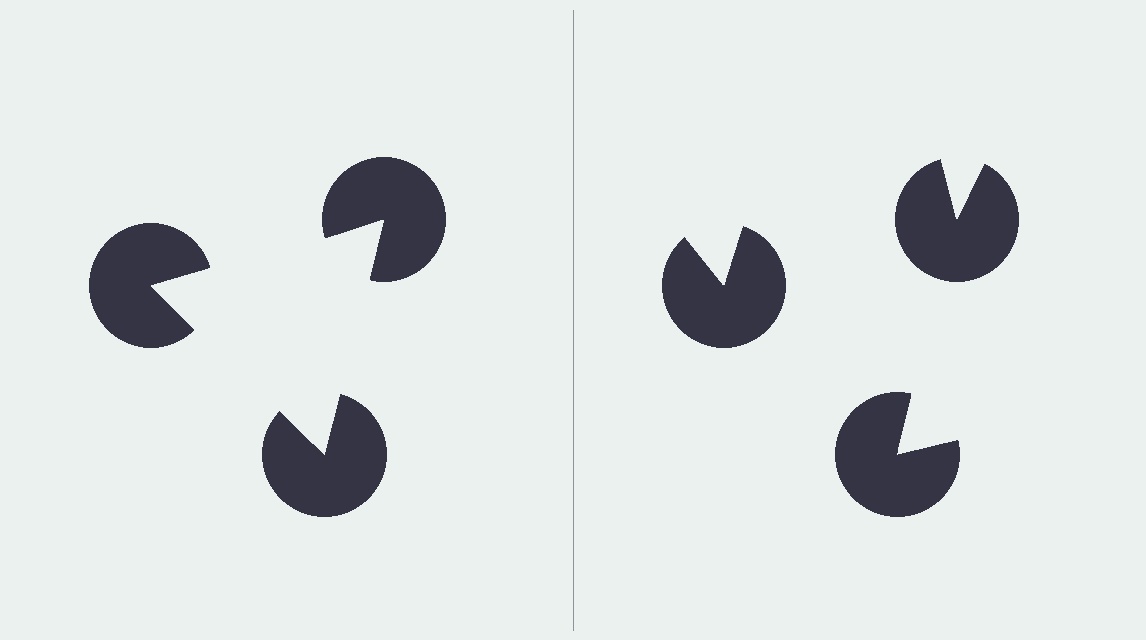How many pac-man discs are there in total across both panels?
6 — 3 on each side.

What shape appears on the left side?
An illusory triangle.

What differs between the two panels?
The pac-man discs are positioned identically on both sides; only the wedge orientations differ. On the left they align to a triangle; on the right they are misaligned.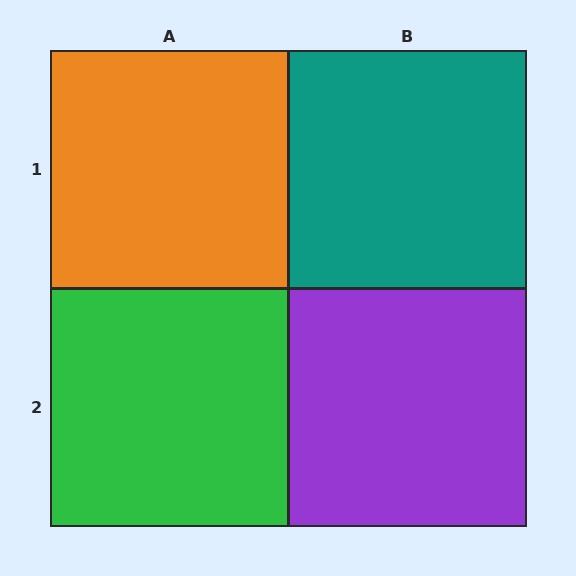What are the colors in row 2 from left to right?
Green, purple.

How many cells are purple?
1 cell is purple.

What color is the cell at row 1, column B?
Teal.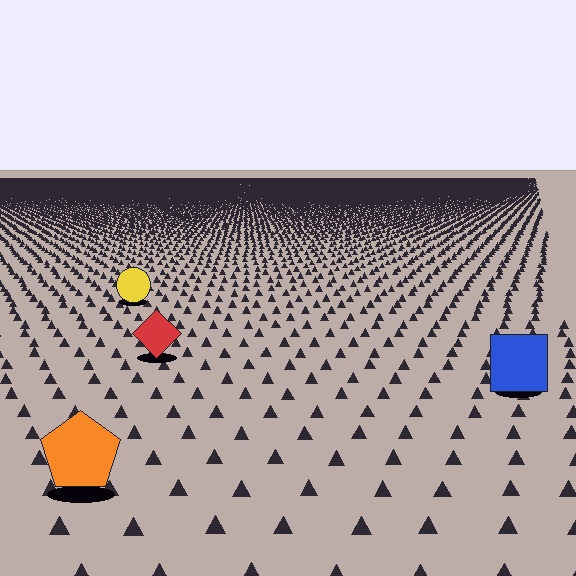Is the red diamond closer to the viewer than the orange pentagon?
No. The orange pentagon is closer — you can tell from the texture gradient: the ground texture is coarser near it.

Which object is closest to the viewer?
The orange pentagon is closest. The texture marks near it are larger and more spread out.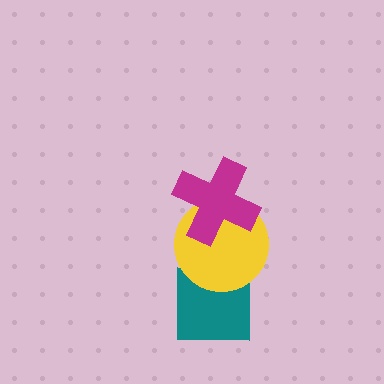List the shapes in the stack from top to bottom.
From top to bottom: the magenta cross, the yellow circle, the teal square.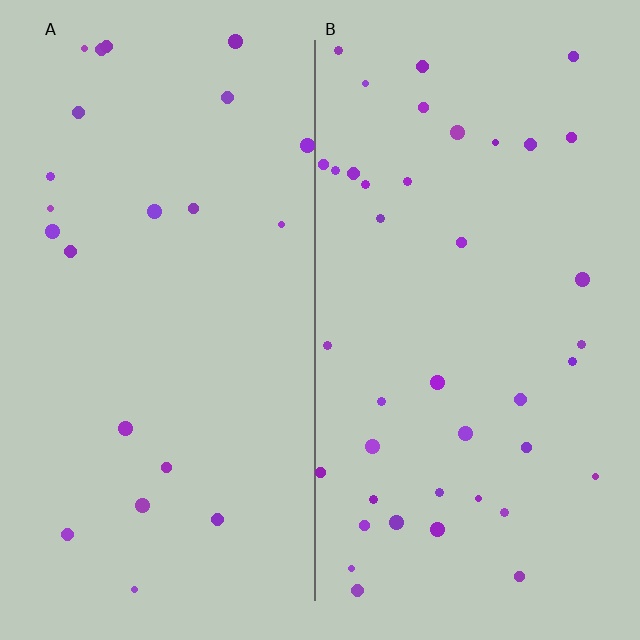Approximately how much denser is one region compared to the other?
Approximately 1.8× — region B over region A.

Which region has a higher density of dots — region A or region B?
B (the right).